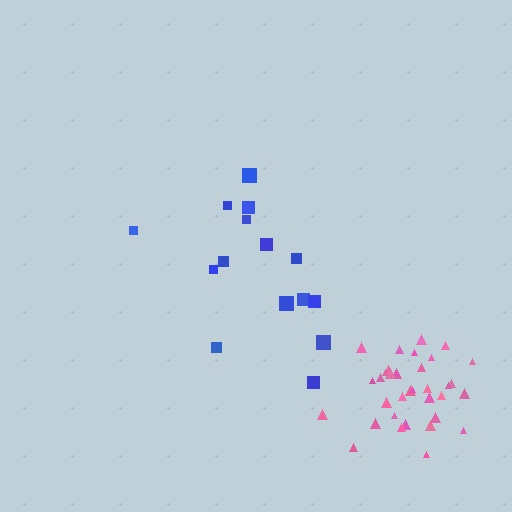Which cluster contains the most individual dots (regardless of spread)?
Pink (35).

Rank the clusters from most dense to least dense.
pink, blue.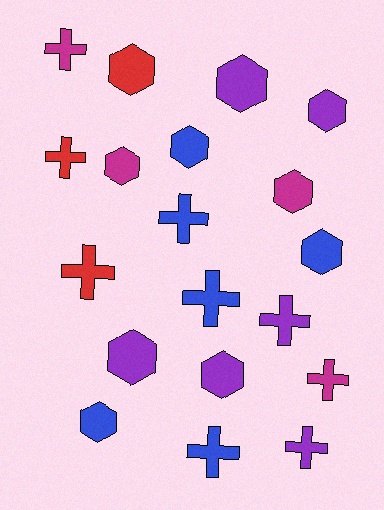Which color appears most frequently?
Purple, with 6 objects.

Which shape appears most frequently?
Hexagon, with 10 objects.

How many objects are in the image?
There are 19 objects.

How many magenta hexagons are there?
There are 2 magenta hexagons.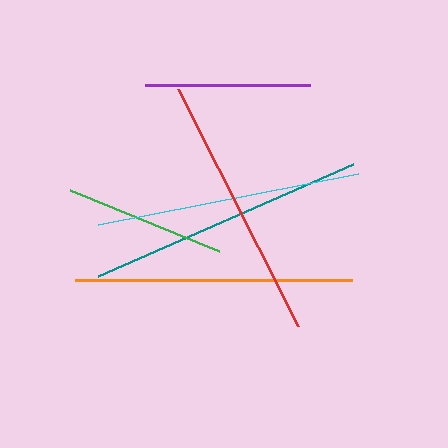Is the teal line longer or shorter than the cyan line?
The teal line is longer than the cyan line.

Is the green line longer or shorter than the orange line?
The orange line is longer than the green line.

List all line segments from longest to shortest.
From longest to shortest: teal, orange, red, cyan, purple, green.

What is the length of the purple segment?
The purple segment is approximately 165 pixels long.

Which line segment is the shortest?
The green line is the shortest at approximately 161 pixels.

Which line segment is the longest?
The teal line is the longest at approximately 279 pixels.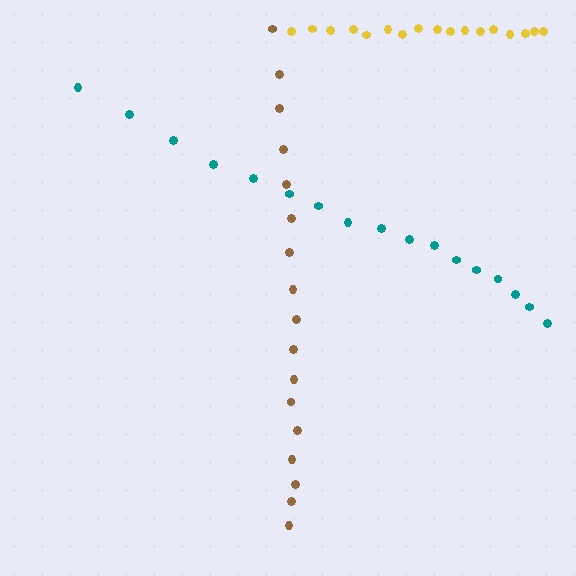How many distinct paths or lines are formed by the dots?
There are 3 distinct paths.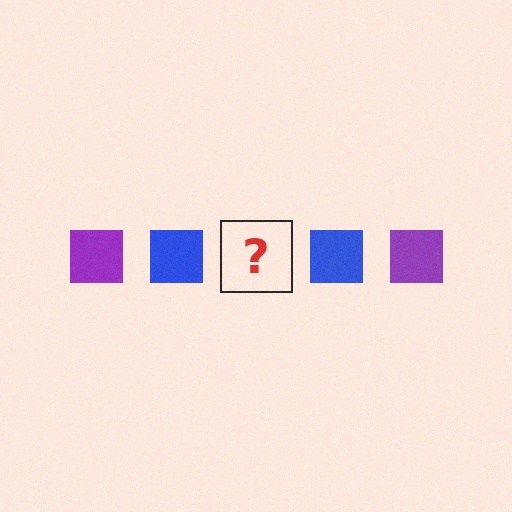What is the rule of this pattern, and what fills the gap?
The rule is that the pattern cycles through purple, blue squares. The gap should be filled with a purple square.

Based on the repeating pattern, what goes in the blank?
The blank should be a purple square.